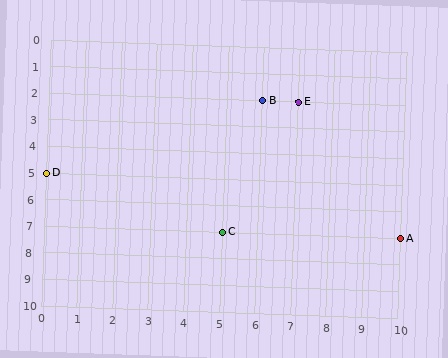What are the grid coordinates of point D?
Point D is at grid coordinates (0, 5).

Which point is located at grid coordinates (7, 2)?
Point E is at (7, 2).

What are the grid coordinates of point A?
Point A is at grid coordinates (10, 7).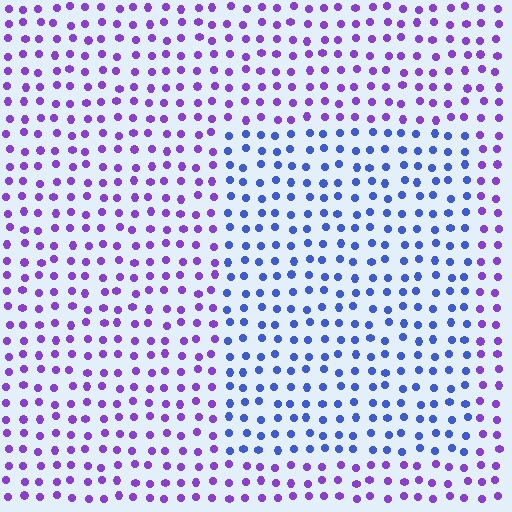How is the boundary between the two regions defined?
The boundary is defined purely by a slight shift in hue (about 44 degrees). Spacing, size, and orientation are identical on both sides.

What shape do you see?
I see a rectangle.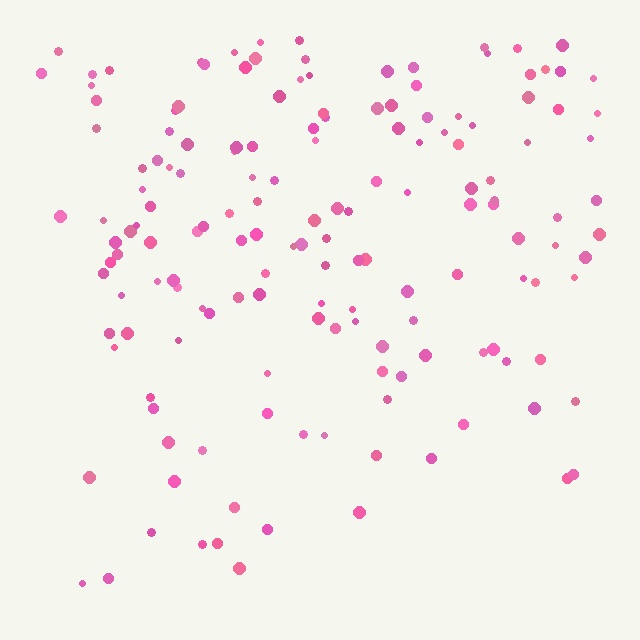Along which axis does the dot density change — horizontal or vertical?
Vertical.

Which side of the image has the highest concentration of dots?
The top.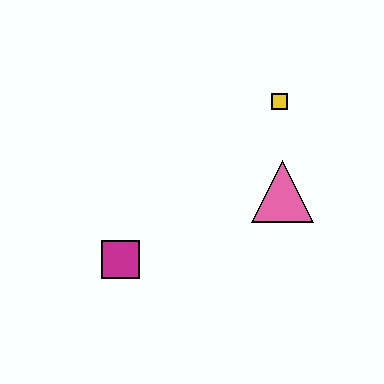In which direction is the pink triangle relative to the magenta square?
The pink triangle is to the right of the magenta square.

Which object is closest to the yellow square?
The pink triangle is closest to the yellow square.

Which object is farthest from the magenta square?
The yellow square is farthest from the magenta square.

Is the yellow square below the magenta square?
No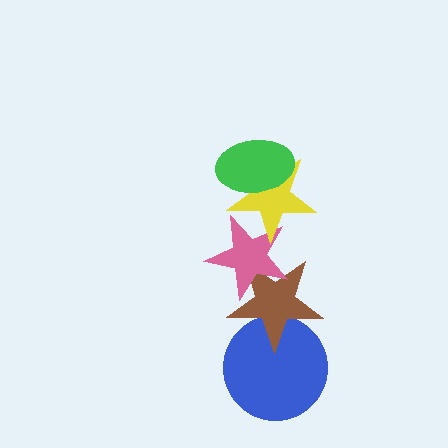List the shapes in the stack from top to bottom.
From top to bottom: the green ellipse, the yellow star, the pink star, the brown star, the blue circle.